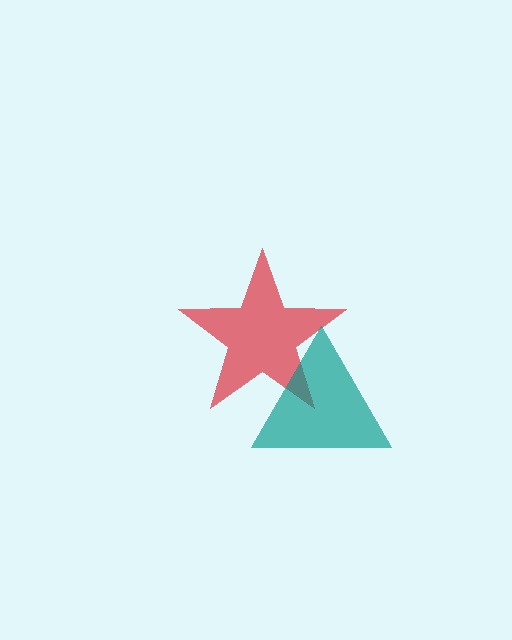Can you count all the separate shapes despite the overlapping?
Yes, there are 2 separate shapes.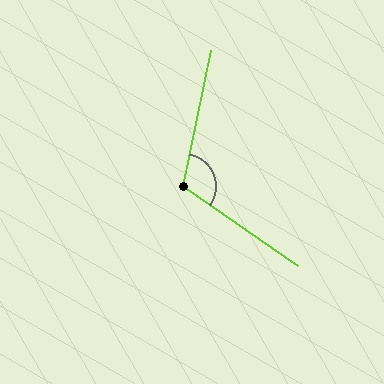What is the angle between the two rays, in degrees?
Approximately 113 degrees.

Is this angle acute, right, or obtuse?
It is obtuse.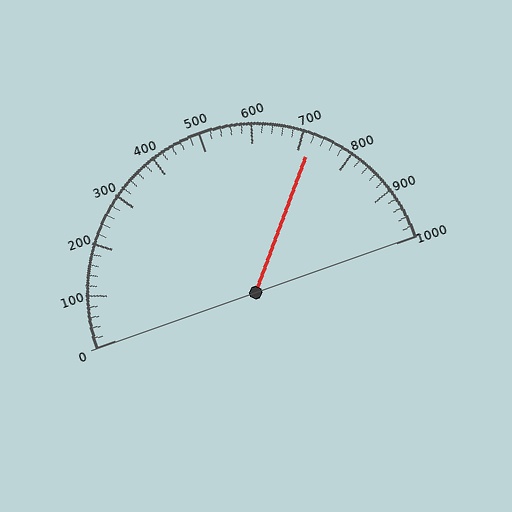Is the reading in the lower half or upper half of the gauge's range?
The reading is in the upper half of the range (0 to 1000).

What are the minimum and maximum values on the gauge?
The gauge ranges from 0 to 1000.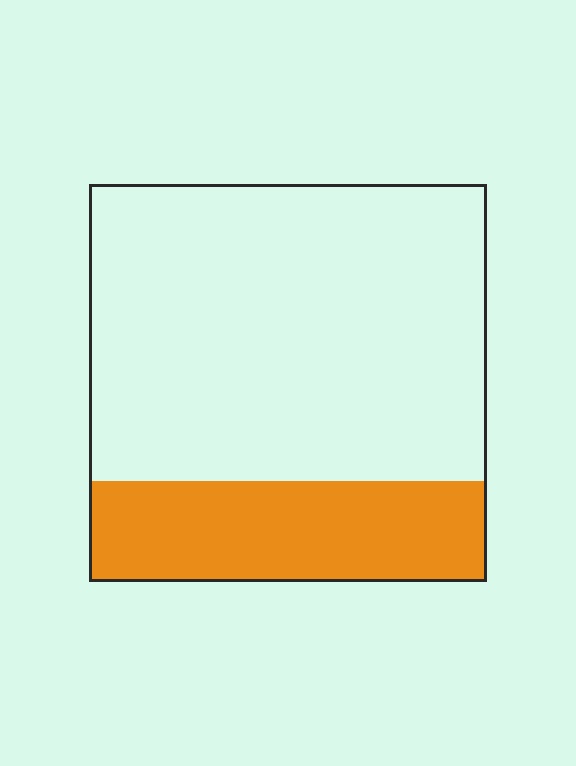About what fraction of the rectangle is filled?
About one quarter (1/4).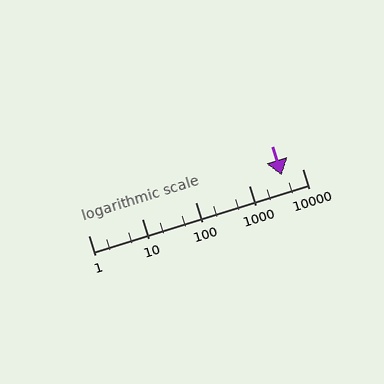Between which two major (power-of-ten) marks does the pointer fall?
The pointer is between 1000 and 10000.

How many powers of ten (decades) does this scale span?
The scale spans 4 decades, from 1 to 10000.